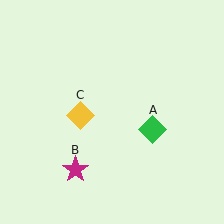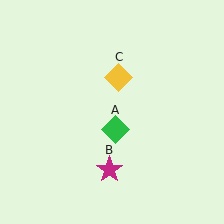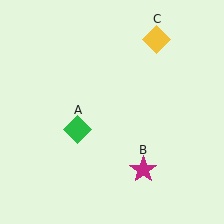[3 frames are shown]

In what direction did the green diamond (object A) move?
The green diamond (object A) moved left.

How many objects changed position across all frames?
3 objects changed position: green diamond (object A), magenta star (object B), yellow diamond (object C).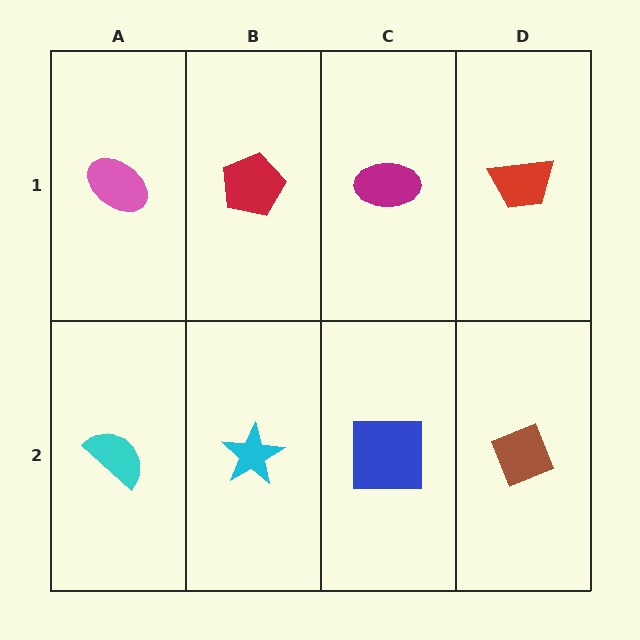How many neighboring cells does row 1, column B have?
3.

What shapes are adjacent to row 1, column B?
A cyan star (row 2, column B), a pink ellipse (row 1, column A), a magenta ellipse (row 1, column C).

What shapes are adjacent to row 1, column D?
A brown diamond (row 2, column D), a magenta ellipse (row 1, column C).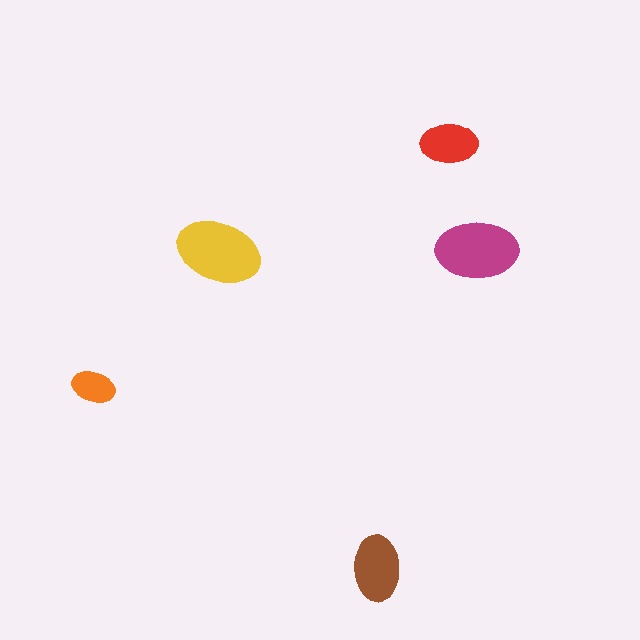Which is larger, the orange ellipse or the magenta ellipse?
The magenta one.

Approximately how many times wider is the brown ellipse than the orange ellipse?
About 1.5 times wider.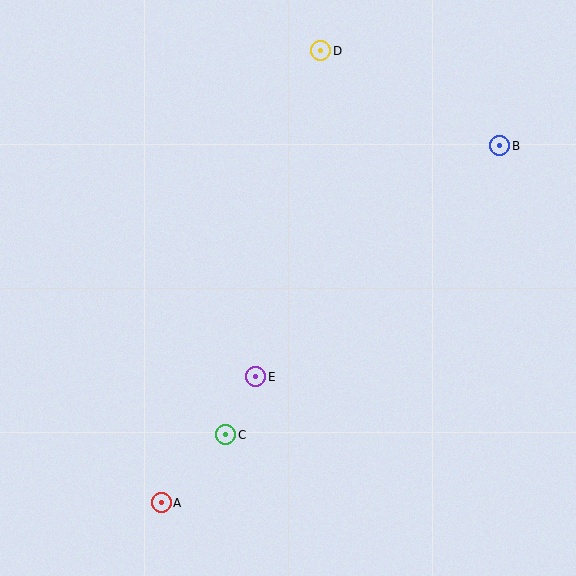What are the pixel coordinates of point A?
Point A is at (161, 503).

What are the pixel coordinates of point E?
Point E is at (256, 377).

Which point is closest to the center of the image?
Point E at (256, 377) is closest to the center.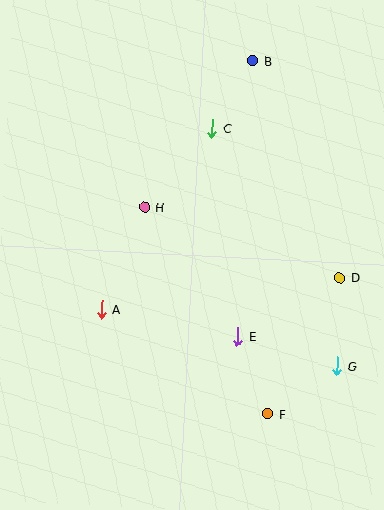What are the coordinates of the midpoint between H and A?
The midpoint between H and A is at (123, 258).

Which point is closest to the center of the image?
Point H at (145, 207) is closest to the center.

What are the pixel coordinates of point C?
Point C is at (212, 128).